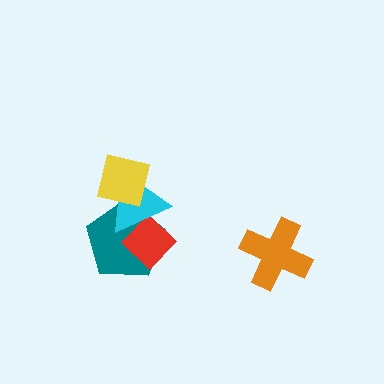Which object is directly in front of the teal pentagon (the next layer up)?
The red diamond is directly in front of the teal pentagon.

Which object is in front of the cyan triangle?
The yellow square is in front of the cyan triangle.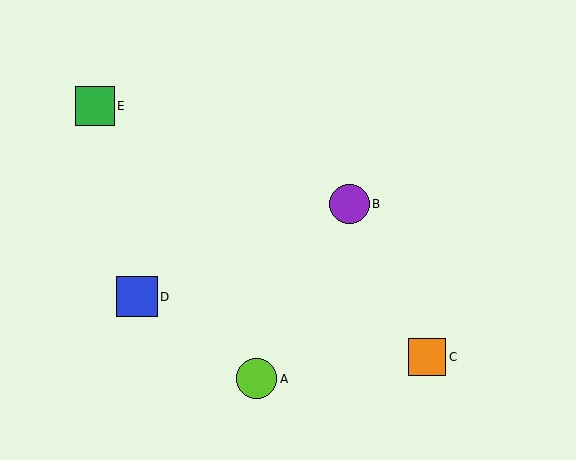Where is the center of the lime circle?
The center of the lime circle is at (257, 379).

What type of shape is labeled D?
Shape D is a blue square.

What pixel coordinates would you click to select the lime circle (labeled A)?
Click at (257, 379) to select the lime circle A.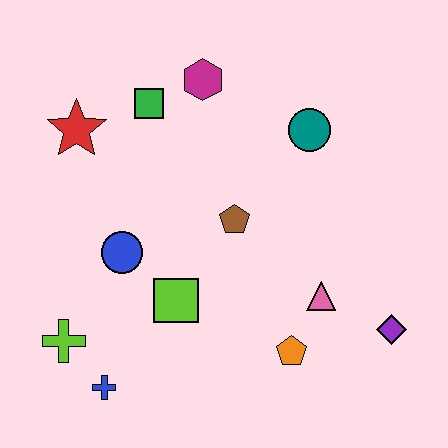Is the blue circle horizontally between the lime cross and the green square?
Yes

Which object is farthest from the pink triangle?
The red star is farthest from the pink triangle.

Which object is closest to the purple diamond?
The pink triangle is closest to the purple diamond.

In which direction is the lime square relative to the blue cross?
The lime square is above the blue cross.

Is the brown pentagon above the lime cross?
Yes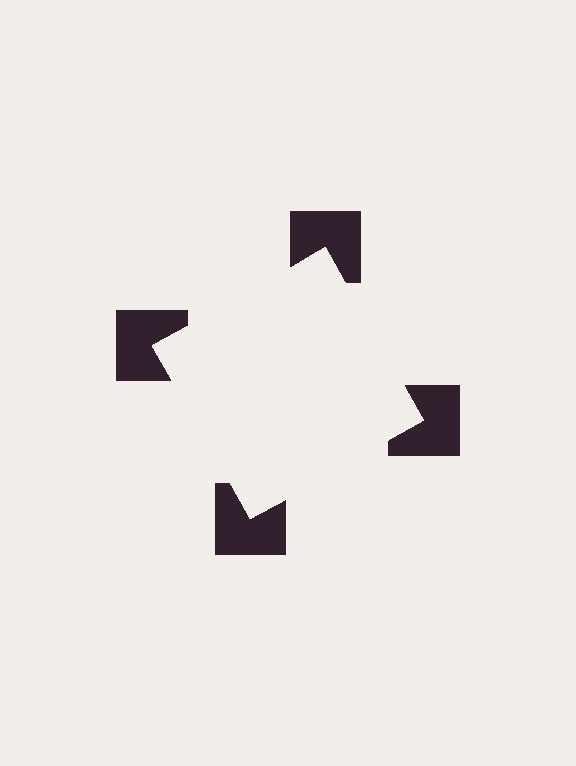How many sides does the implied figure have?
4 sides.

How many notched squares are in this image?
There are 4 — one at each vertex of the illusory square.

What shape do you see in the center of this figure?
An illusory square — its edges are inferred from the aligned wedge cuts in the notched squares, not physically drawn.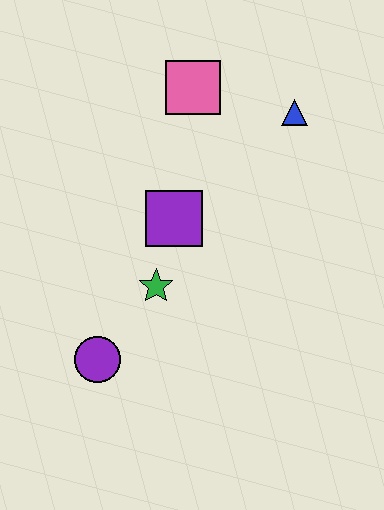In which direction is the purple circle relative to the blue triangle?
The purple circle is below the blue triangle.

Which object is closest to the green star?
The purple square is closest to the green star.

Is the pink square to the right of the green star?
Yes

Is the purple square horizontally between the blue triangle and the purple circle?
Yes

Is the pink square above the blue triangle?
Yes